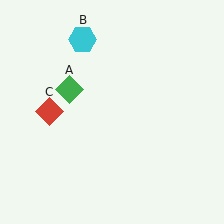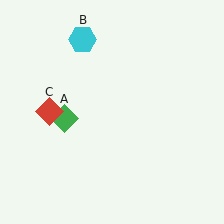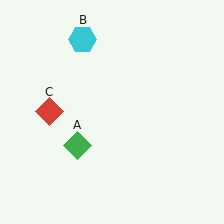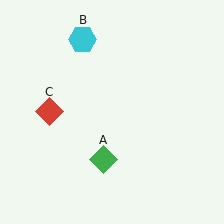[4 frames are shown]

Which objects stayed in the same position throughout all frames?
Cyan hexagon (object B) and red diamond (object C) remained stationary.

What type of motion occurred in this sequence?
The green diamond (object A) rotated counterclockwise around the center of the scene.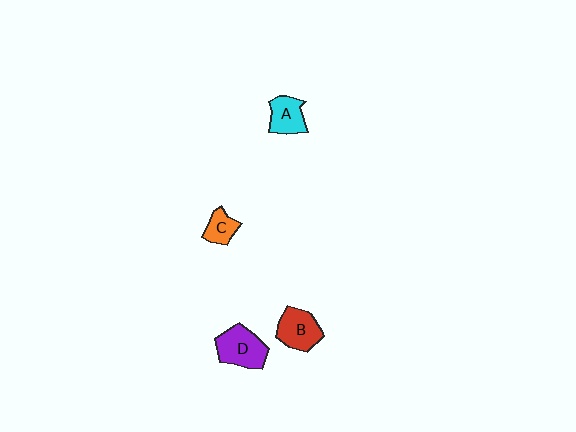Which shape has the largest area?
Shape D (purple).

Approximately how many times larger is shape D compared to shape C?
Approximately 1.9 times.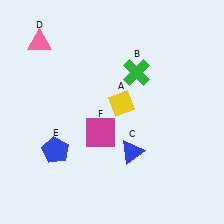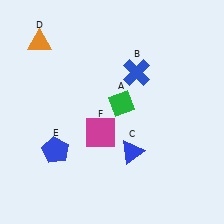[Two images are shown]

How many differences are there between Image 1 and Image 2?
There are 3 differences between the two images.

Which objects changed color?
A changed from yellow to green. B changed from green to blue. D changed from pink to orange.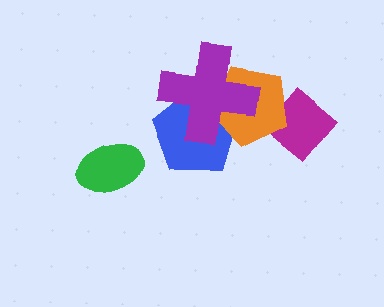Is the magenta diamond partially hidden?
Yes, it is partially covered by another shape.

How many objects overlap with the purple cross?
2 objects overlap with the purple cross.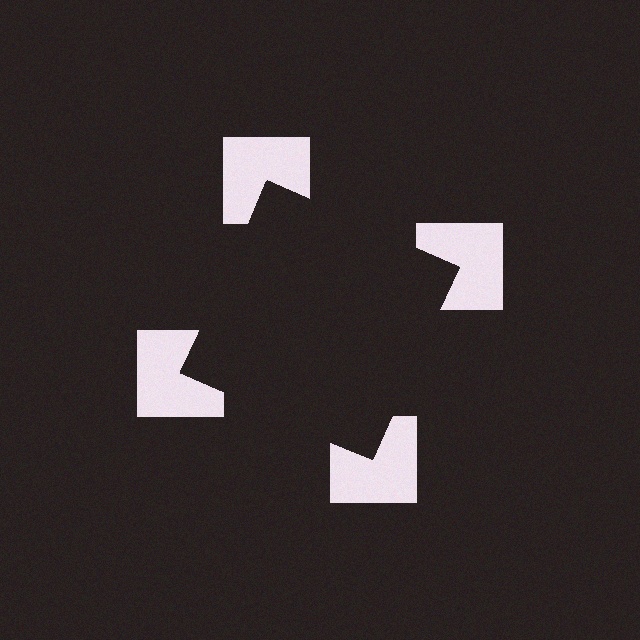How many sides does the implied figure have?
4 sides.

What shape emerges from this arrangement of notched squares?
An illusory square — its edges are inferred from the aligned wedge cuts in the notched squares, not physically drawn.